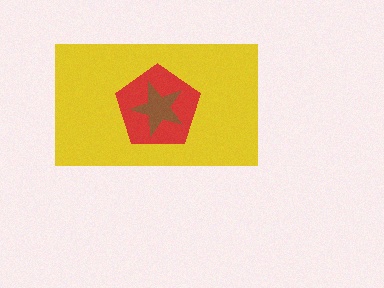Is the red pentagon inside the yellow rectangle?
Yes.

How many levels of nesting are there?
3.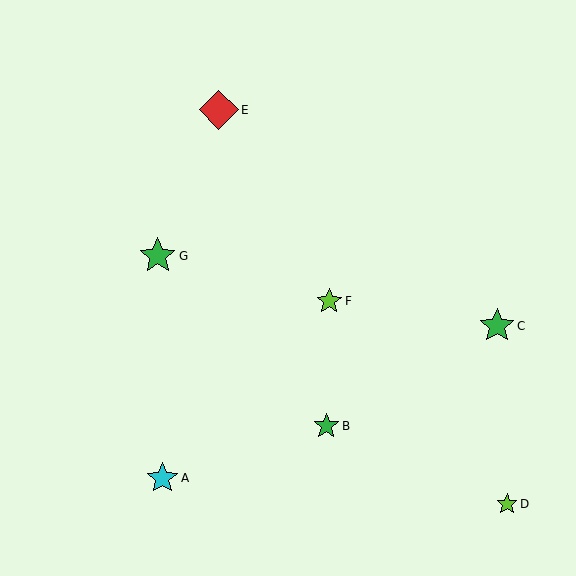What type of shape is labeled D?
Shape D is a lime star.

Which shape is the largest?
The red diamond (labeled E) is the largest.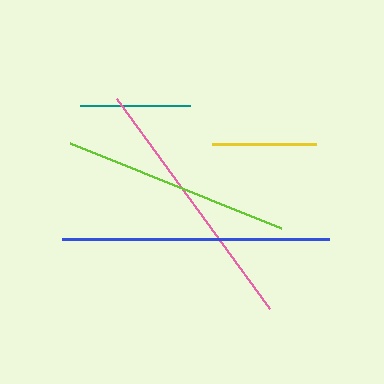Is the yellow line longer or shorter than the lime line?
The lime line is longer than the yellow line.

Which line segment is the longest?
The blue line is the longest at approximately 267 pixels.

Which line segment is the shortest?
The yellow line is the shortest at approximately 105 pixels.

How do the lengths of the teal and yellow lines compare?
The teal and yellow lines are approximately the same length.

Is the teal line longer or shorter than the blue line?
The blue line is longer than the teal line.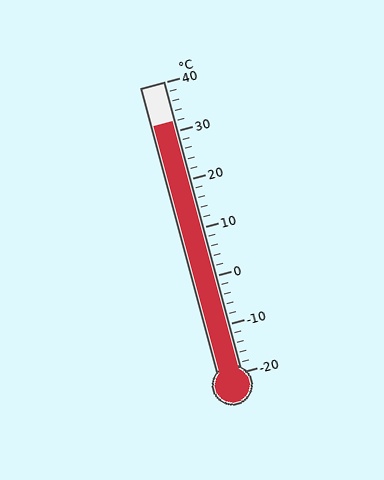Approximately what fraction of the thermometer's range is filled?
The thermometer is filled to approximately 85% of its range.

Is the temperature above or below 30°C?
The temperature is above 30°C.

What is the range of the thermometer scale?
The thermometer scale ranges from -20°C to 40°C.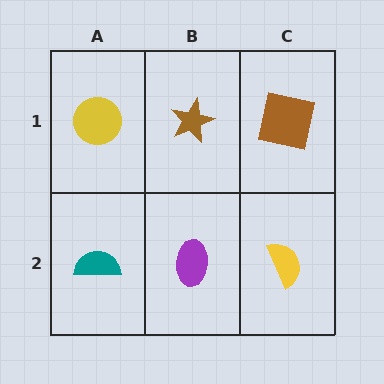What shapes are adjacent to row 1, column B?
A purple ellipse (row 2, column B), a yellow circle (row 1, column A), a brown square (row 1, column C).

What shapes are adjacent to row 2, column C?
A brown square (row 1, column C), a purple ellipse (row 2, column B).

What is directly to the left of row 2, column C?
A purple ellipse.